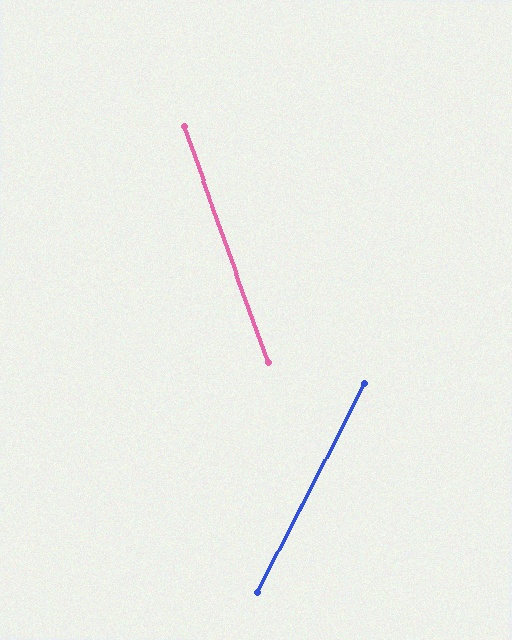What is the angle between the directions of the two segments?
Approximately 47 degrees.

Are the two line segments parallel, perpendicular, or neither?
Neither parallel nor perpendicular — they differ by about 47°.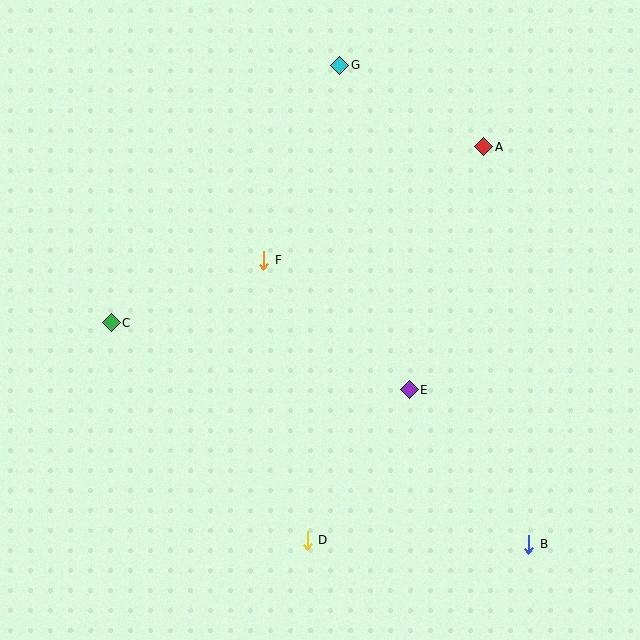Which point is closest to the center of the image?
Point F at (264, 260) is closest to the center.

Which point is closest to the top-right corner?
Point A is closest to the top-right corner.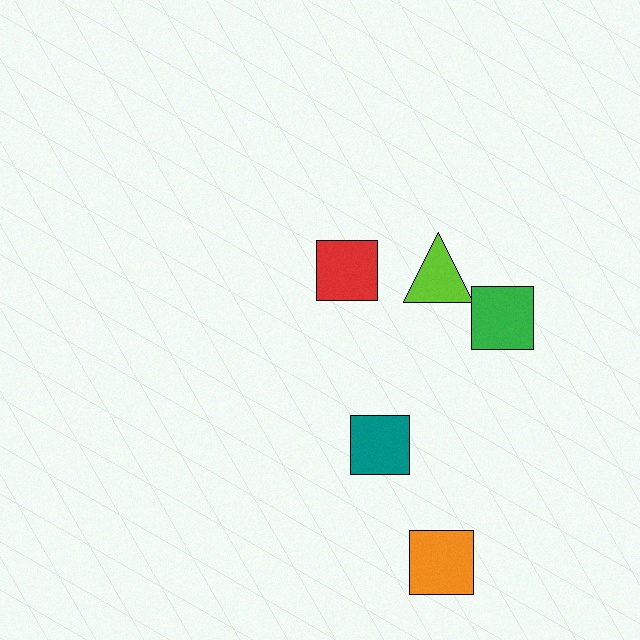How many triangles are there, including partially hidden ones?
There is 1 triangle.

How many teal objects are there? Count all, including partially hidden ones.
There is 1 teal object.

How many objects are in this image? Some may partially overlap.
There are 5 objects.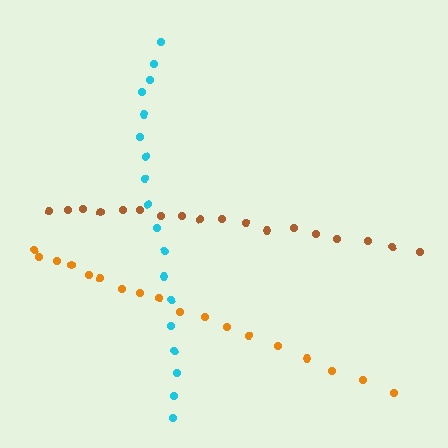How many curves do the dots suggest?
There are 3 distinct paths.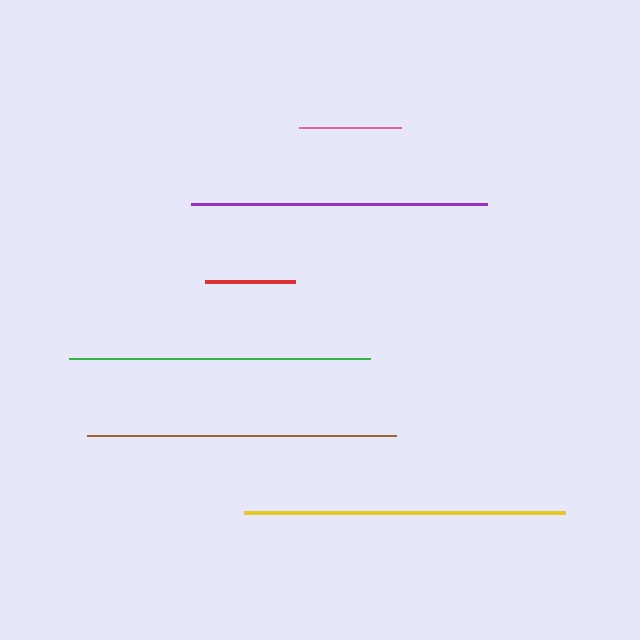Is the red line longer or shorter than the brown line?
The brown line is longer than the red line.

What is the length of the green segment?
The green segment is approximately 301 pixels long.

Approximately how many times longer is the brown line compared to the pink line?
The brown line is approximately 3.0 times the length of the pink line.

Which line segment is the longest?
The yellow line is the longest at approximately 320 pixels.